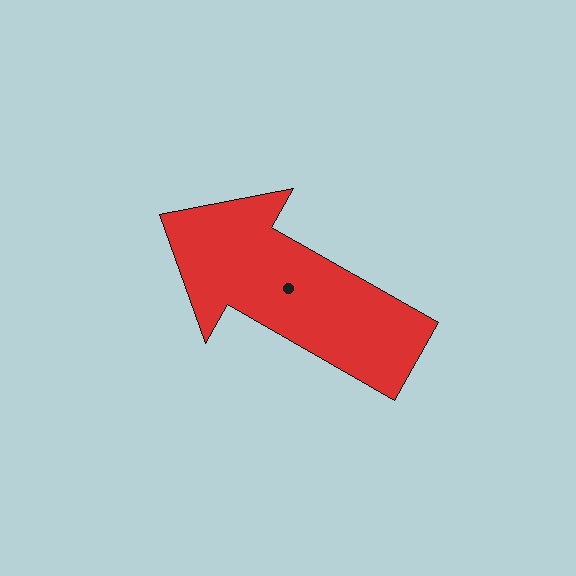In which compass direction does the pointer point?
Northwest.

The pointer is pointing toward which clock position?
Roughly 10 o'clock.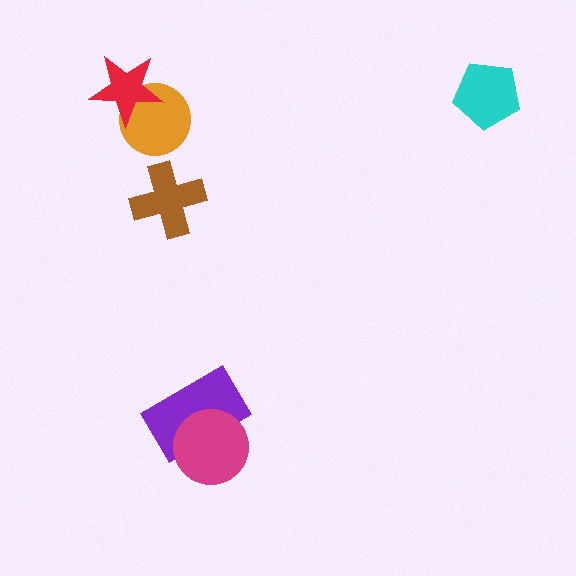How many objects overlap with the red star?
1 object overlaps with the red star.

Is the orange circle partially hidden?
Yes, it is partially covered by another shape.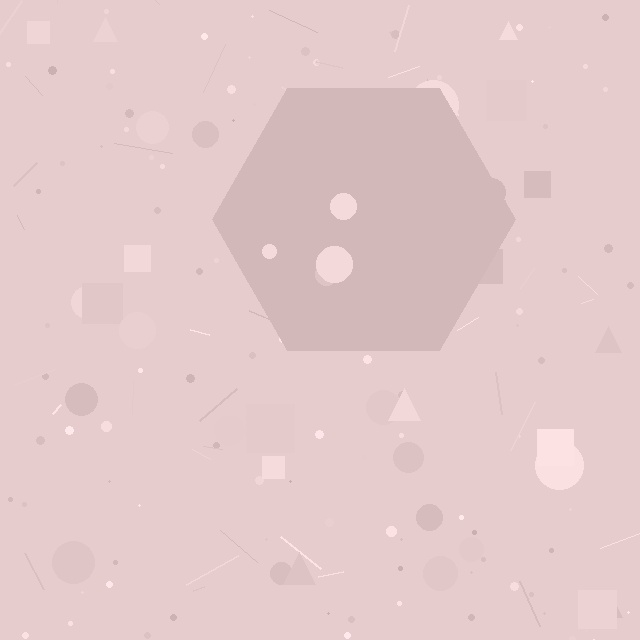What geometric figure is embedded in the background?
A hexagon is embedded in the background.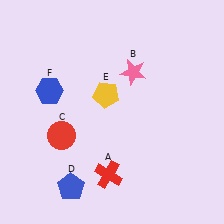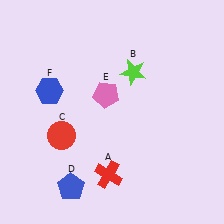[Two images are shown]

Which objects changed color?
B changed from pink to lime. E changed from yellow to pink.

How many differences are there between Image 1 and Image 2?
There are 2 differences between the two images.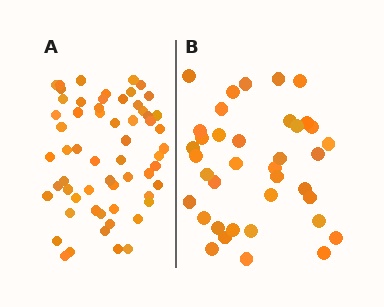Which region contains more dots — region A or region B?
Region A (the left region) has more dots.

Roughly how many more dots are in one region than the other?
Region A has approximately 20 more dots than region B.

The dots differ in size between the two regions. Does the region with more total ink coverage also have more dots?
No. Region B has more total ink coverage because its dots are larger, but region A actually contains more individual dots. Total area can be misleading — the number of items is what matters here.